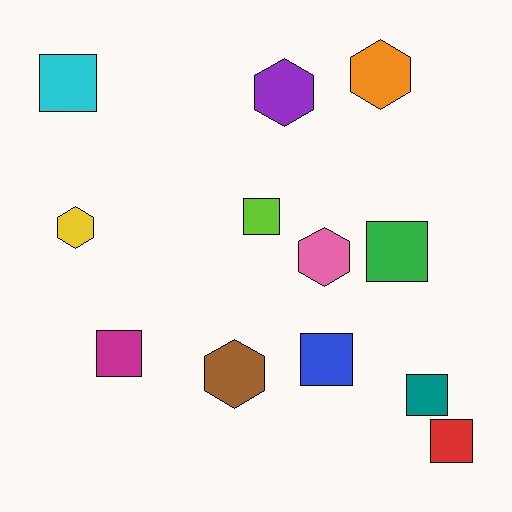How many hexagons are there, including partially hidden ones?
There are 5 hexagons.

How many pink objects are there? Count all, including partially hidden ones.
There is 1 pink object.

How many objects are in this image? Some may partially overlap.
There are 12 objects.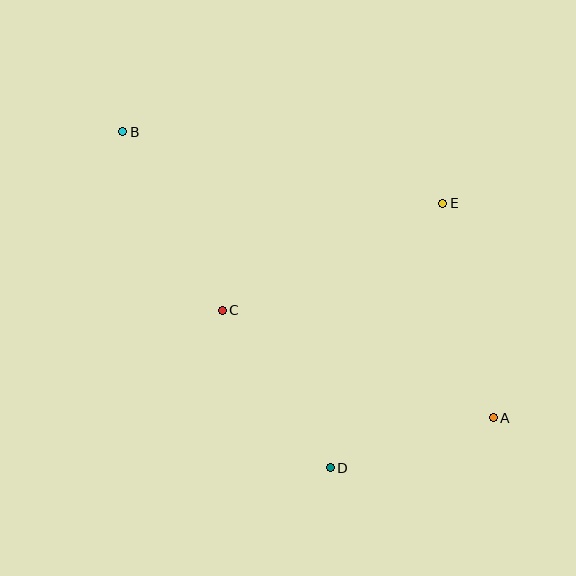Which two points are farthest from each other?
Points A and B are farthest from each other.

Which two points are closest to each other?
Points A and D are closest to each other.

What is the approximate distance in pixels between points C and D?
The distance between C and D is approximately 191 pixels.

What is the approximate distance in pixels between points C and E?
The distance between C and E is approximately 245 pixels.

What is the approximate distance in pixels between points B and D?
The distance between B and D is approximately 395 pixels.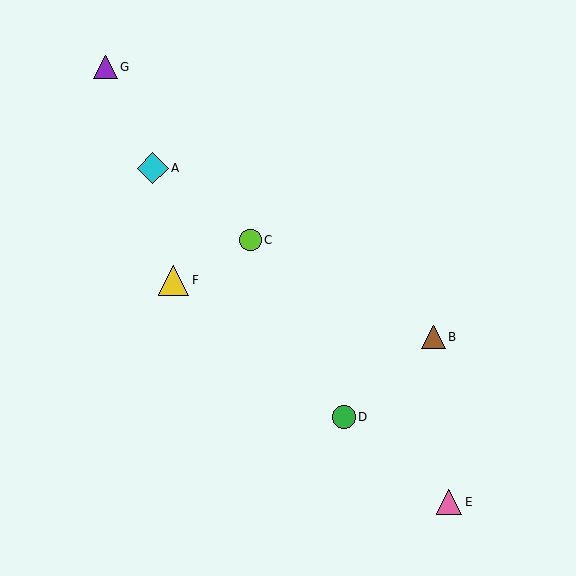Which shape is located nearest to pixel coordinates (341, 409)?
The green circle (labeled D) at (344, 417) is nearest to that location.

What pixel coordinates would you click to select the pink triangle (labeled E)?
Click at (449, 502) to select the pink triangle E.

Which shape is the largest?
The yellow triangle (labeled F) is the largest.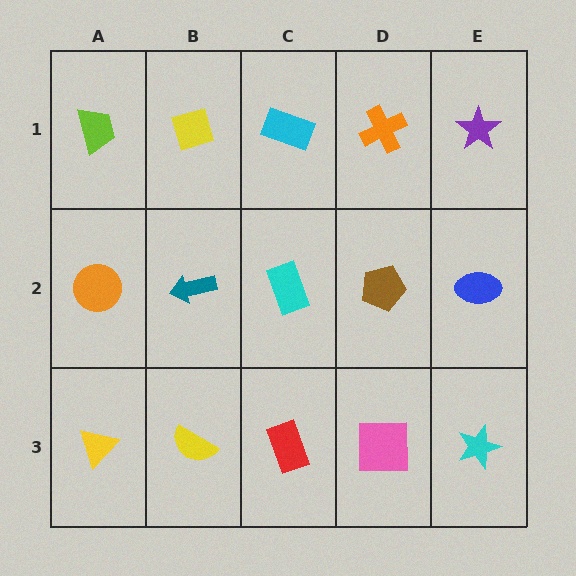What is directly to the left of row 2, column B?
An orange circle.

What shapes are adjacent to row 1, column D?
A brown pentagon (row 2, column D), a cyan rectangle (row 1, column C), a purple star (row 1, column E).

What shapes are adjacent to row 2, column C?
A cyan rectangle (row 1, column C), a red rectangle (row 3, column C), a teal arrow (row 2, column B), a brown pentagon (row 2, column D).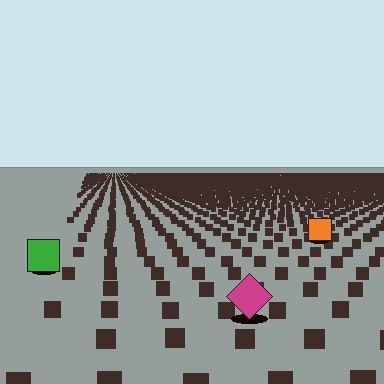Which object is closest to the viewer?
The magenta diamond is closest. The texture marks near it are larger and more spread out.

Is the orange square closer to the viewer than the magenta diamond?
No. The magenta diamond is closer — you can tell from the texture gradient: the ground texture is coarser near it.